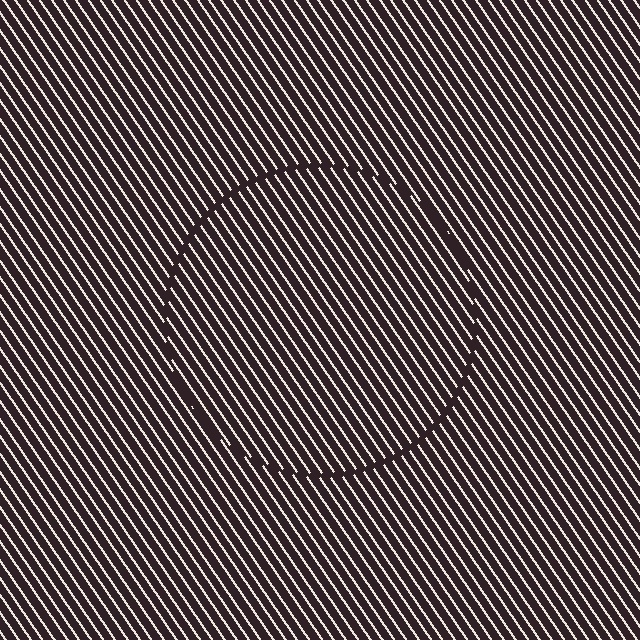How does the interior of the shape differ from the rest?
The interior of the shape contains the same grating, shifted by half a period — the contour is defined by the phase discontinuity where line-ends from the inner and outer gratings abut.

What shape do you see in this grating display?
An illusory circle. The interior of the shape contains the same grating, shifted by half a period — the contour is defined by the phase discontinuity where line-ends from the inner and outer gratings abut.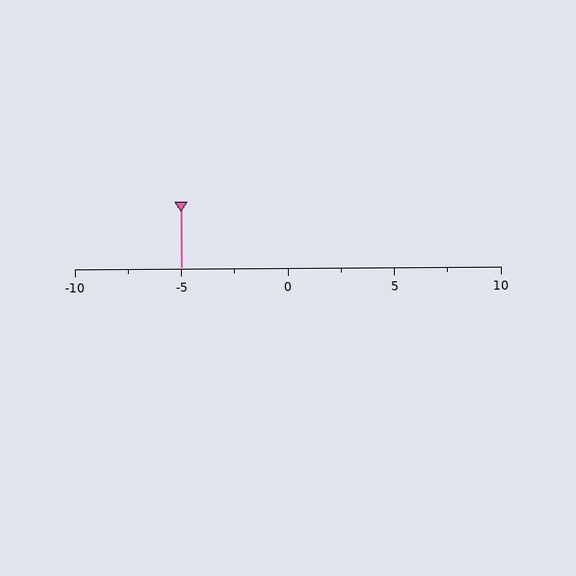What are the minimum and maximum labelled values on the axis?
The axis runs from -10 to 10.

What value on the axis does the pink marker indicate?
The marker indicates approximately -5.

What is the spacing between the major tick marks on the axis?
The major ticks are spaced 5 apart.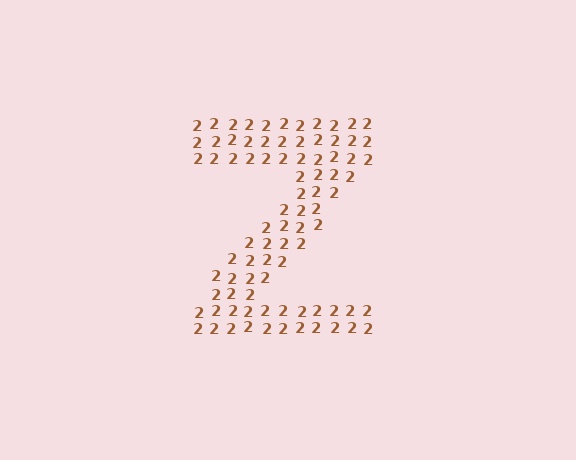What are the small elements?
The small elements are digit 2's.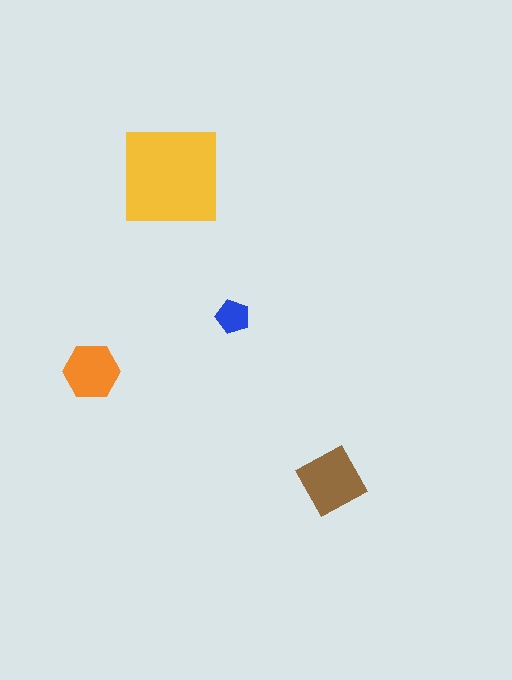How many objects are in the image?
There are 4 objects in the image.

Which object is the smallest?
The blue pentagon.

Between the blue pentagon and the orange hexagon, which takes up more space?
The orange hexagon.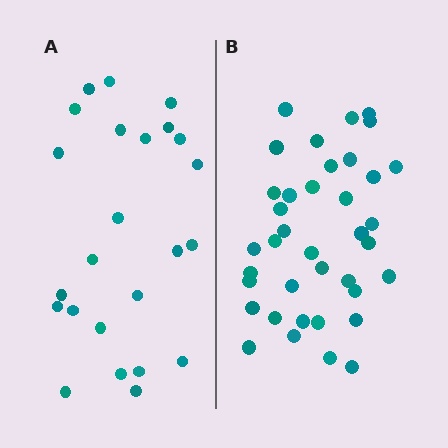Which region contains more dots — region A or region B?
Region B (the right region) has more dots.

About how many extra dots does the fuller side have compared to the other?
Region B has approximately 15 more dots than region A.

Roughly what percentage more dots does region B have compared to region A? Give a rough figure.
About 60% more.